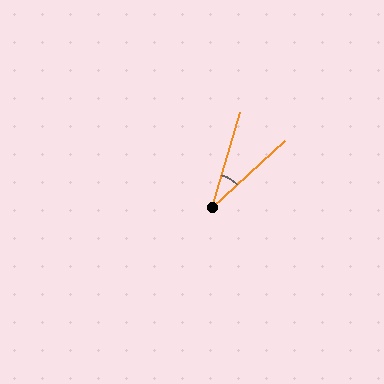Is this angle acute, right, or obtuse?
It is acute.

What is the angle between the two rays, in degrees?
Approximately 31 degrees.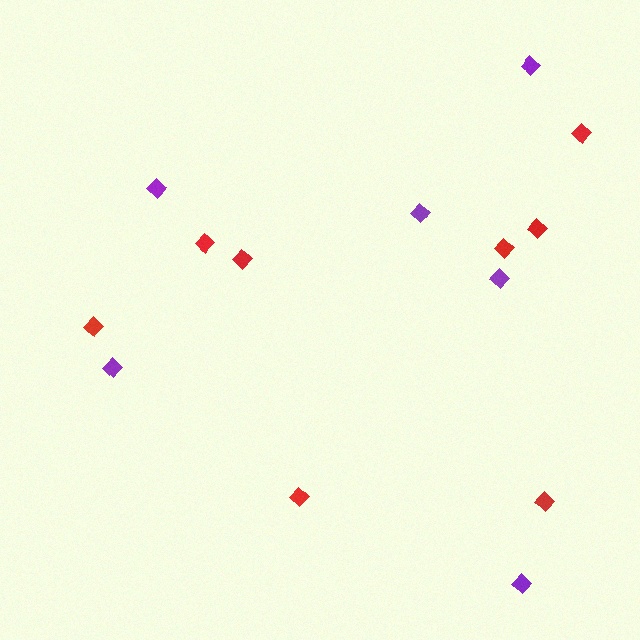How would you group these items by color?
There are 2 groups: one group of red diamonds (8) and one group of purple diamonds (6).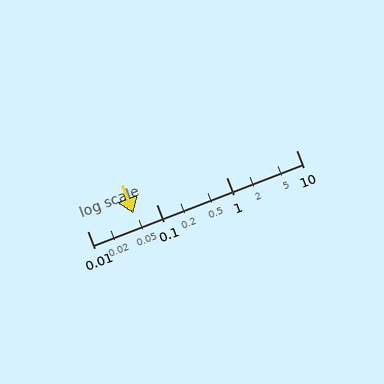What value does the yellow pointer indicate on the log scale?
The pointer indicates approximately 0.046.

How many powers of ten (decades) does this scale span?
The scale spans 3 decades, from 0.01 to 10.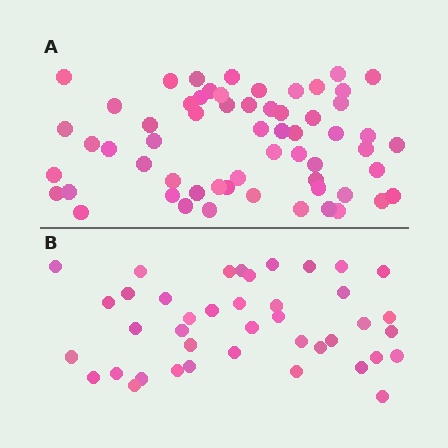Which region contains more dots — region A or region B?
Region A (the top region) has more dots.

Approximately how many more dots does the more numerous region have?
Region A has approximately 20 more dots than region B.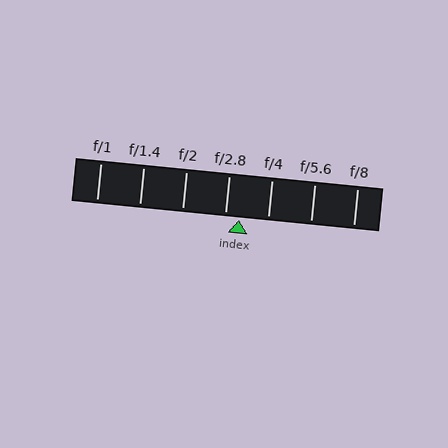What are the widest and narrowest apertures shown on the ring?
The widest aperture shown is f/1 and the narrowest is f/8.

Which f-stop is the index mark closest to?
The index mark is closest to f/2.8.